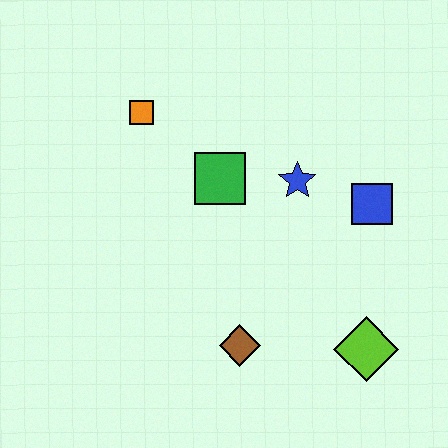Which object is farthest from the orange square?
The lime diamond is farthest from the orange square.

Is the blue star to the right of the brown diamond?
Yes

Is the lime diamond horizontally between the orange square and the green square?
No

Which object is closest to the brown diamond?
The lime diamond is closest to the brown diamond.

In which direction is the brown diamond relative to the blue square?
The brown diamond is below the blue square.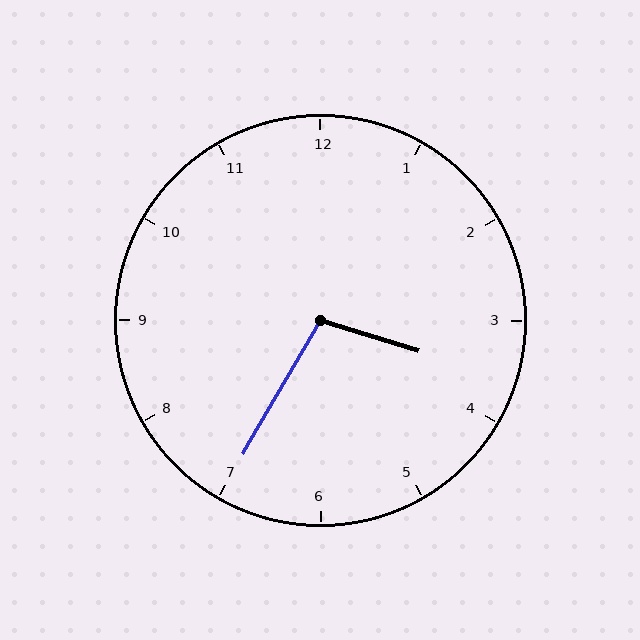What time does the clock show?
3:35.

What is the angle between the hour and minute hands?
Approximately 102 degrees.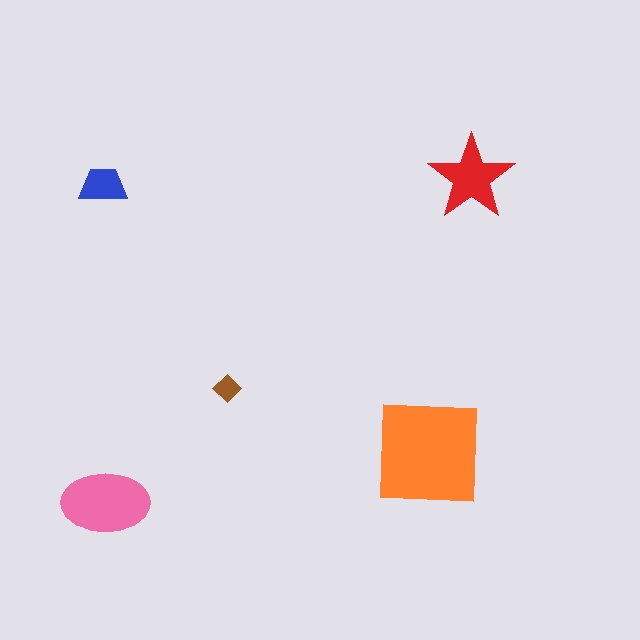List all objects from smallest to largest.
The brown diamond, the blue trapezoid, the red star, the pink ellipse, the orange square.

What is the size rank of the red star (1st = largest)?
3rd.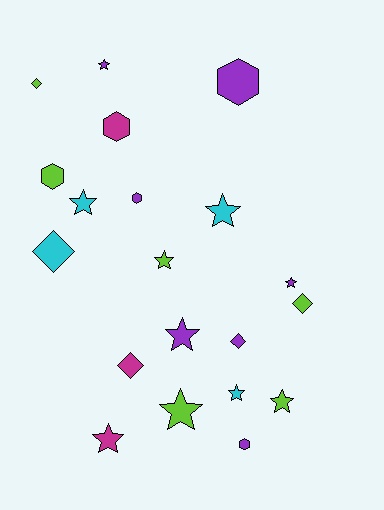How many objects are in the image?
There are 20 objects.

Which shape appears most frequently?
Star, with 10 objects.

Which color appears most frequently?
Purple, with 7 objects.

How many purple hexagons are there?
There are 3 purple hexagons.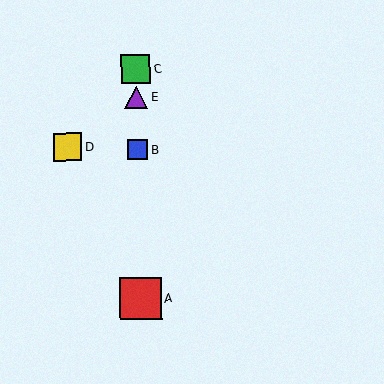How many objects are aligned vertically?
4 objects (A, B, C, E) are aligned vertically.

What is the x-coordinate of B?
Object B is at x≈138.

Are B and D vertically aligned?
No, B is at x≈138 and D is at x≈68.